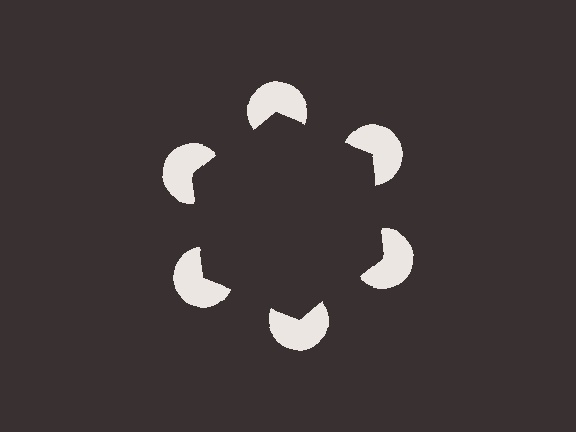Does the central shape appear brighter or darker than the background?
It typically appears slightly darker than the background, even though no actual brightness change is drawn.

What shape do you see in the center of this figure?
An illusory hexagon — its edges are inferred from the aligned wedge cuts in the pac-man discs, not physically drawn.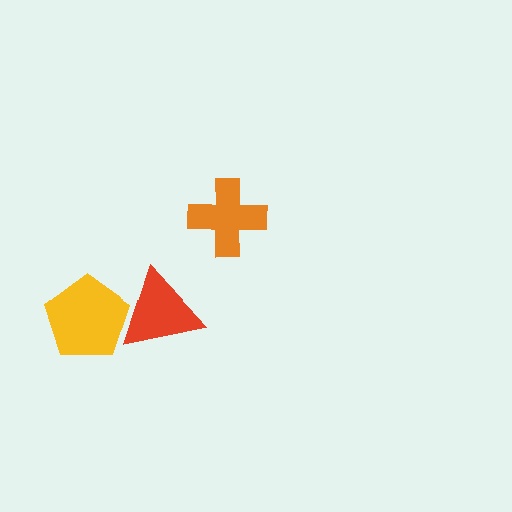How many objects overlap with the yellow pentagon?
1 object overlaps with the yellow pentagon.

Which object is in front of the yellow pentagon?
The red triangle is in front of the yellow pentagon.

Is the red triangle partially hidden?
No, no other shape covers it.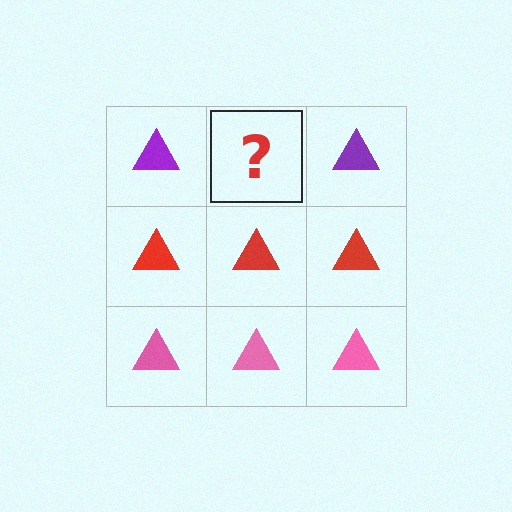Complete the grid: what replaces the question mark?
The question mark should be replaced with a purple triangle.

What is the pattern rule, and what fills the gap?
The rule is that each row has a consistent color. The gap should be filled with a purple triangle.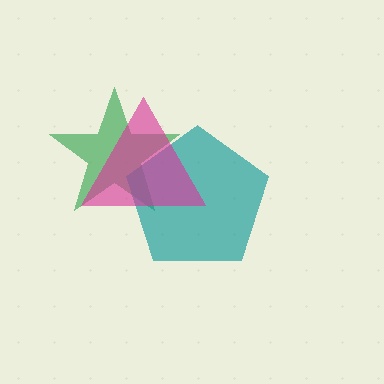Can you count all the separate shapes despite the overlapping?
Yes, there are 3 separate shapes.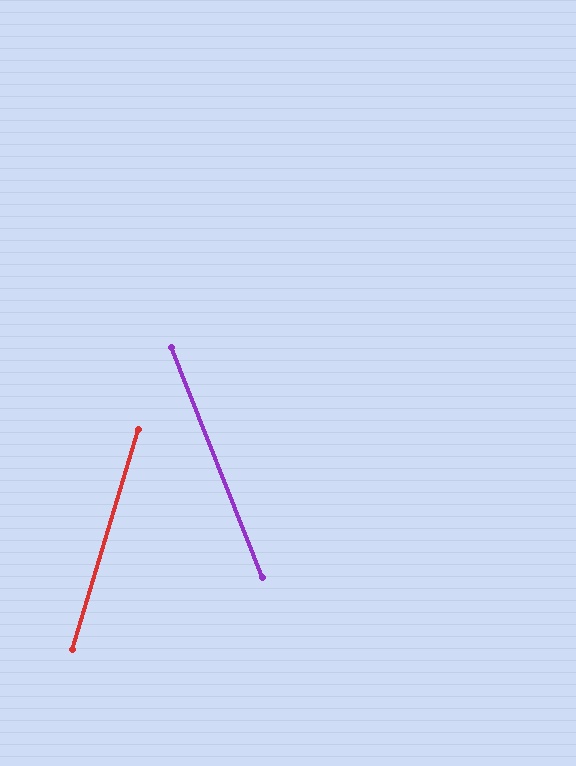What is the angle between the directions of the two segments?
Approximately 38 degrees.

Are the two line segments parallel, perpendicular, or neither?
Neither parallel nor perpendicular — they differ by about 38°.